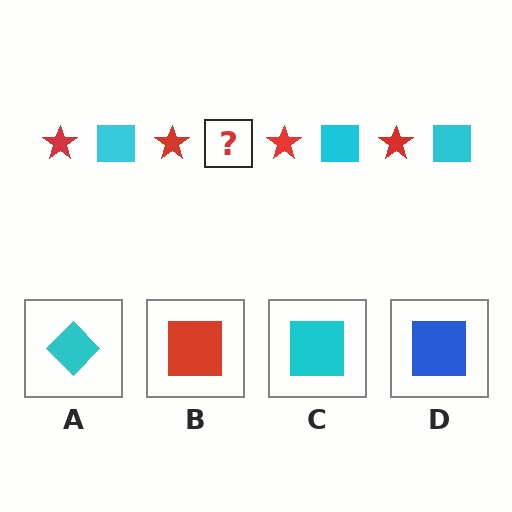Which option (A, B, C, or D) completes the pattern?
C.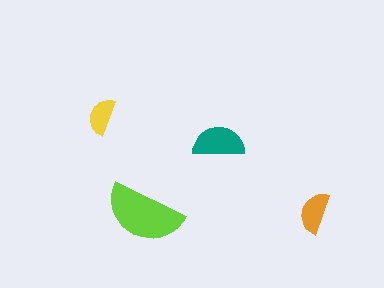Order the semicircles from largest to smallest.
the lime one, the teal one, the orange one, the yellow one.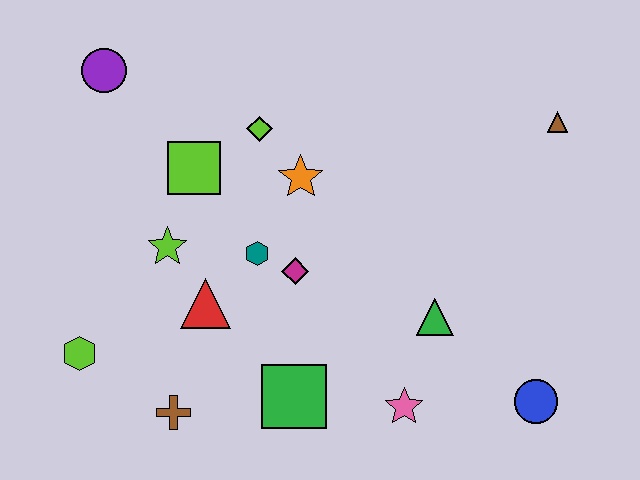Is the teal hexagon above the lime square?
No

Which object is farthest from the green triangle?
The purple circle is farthest from the green triangle.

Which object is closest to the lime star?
The red triangle is closest to the lime star.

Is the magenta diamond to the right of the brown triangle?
No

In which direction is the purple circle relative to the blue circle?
The purple circle is to the left of the blue circle.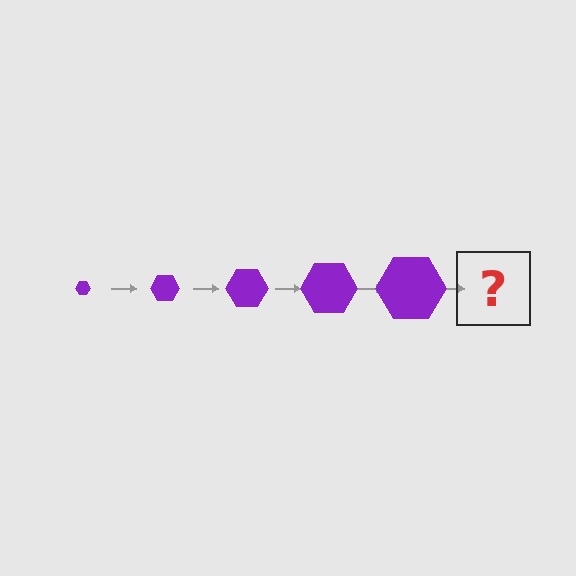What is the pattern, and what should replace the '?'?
The pattern is that the hexagon gets progressively larger each step. The '?' should be a purple hexagon, larger than the previous one.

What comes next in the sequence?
The next element should be a purple hexagon, larger than the previous one.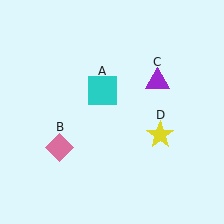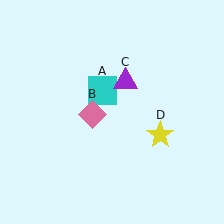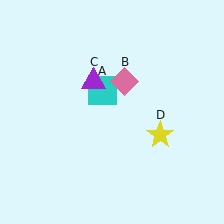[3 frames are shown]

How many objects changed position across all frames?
2 objects changed position: pink diamond (object B), purple triangle (object C).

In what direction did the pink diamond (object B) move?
The pink diamond (object B) moved up and to the right.